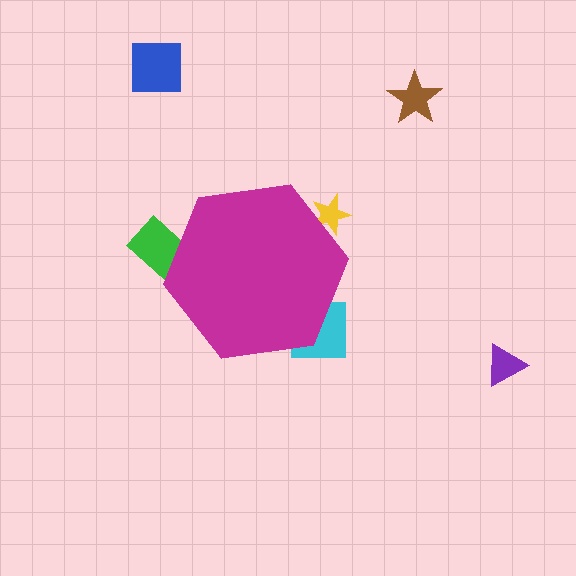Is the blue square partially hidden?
No, the blue square is fully visible.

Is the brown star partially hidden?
No, the brown star is fully visible.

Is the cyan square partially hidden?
Yes, the cyan square is partially hidden behind the magenta hexagon.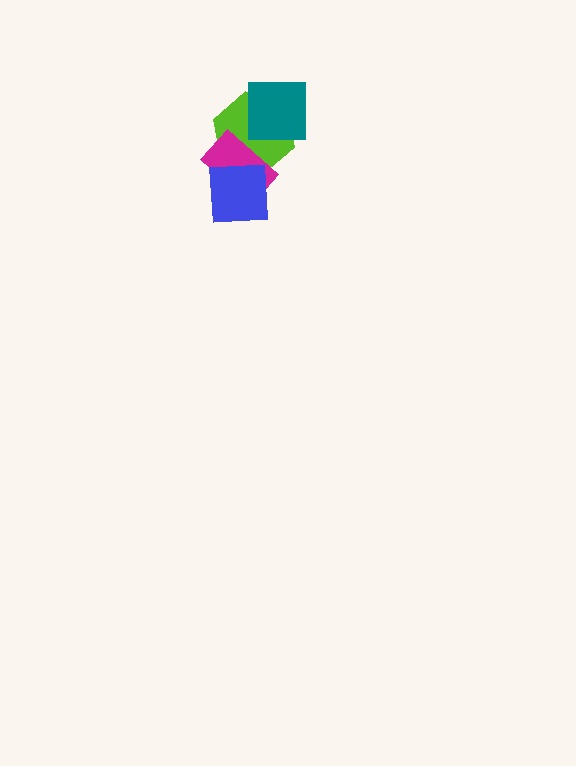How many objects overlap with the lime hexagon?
3 objects overlap with the lime hexagon.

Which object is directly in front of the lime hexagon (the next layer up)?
The magenta rectangle is directly in front of the lime hexagon.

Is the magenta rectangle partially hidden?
Yes, it is partially covered by another shape.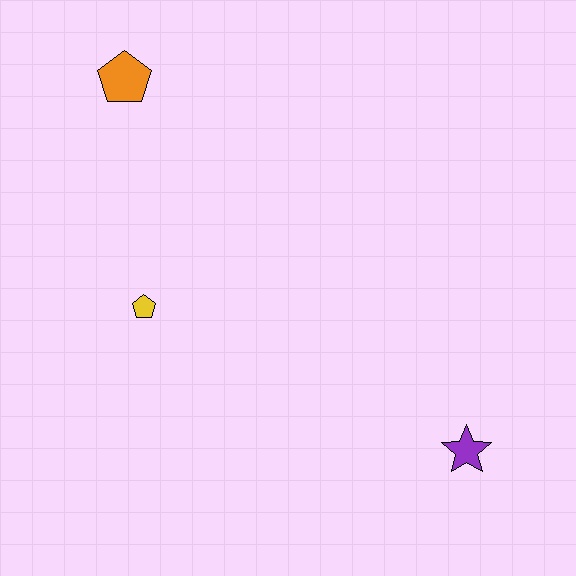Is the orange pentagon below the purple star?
No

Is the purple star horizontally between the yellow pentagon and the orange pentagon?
No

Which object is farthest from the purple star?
The orange pentagon is farthest from the purple star.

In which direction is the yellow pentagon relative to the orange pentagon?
The yellow pentagon is below the orange pentagon.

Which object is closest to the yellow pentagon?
The orange pentagon is closest to the yellow pentagon.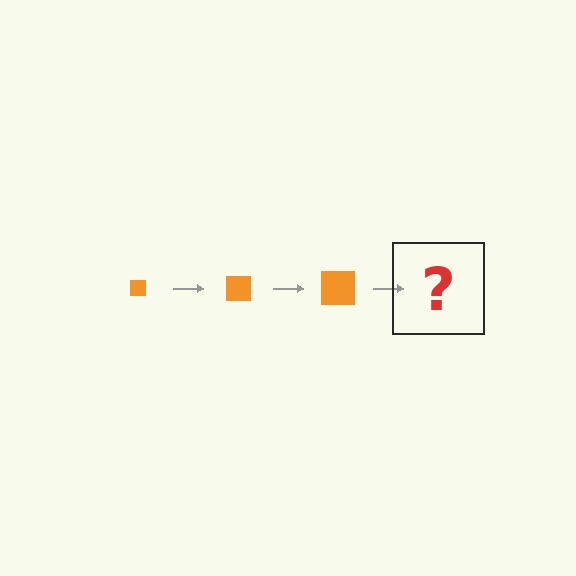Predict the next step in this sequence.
The next step is an orange square, larger than the previous one.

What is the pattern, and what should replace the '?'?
The pattern is that the square gets progressively larger each step. The '?' should be an orange square, larger than the previous one.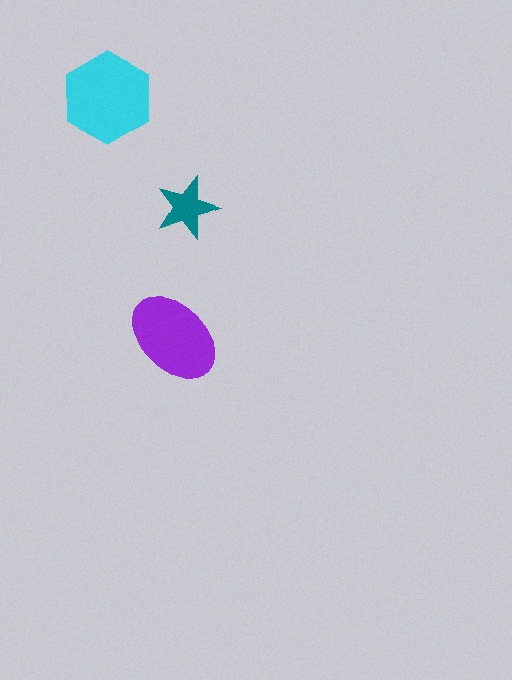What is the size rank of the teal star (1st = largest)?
3rd.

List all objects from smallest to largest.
The teal star, the purple ellipse, the cyan hexagon.